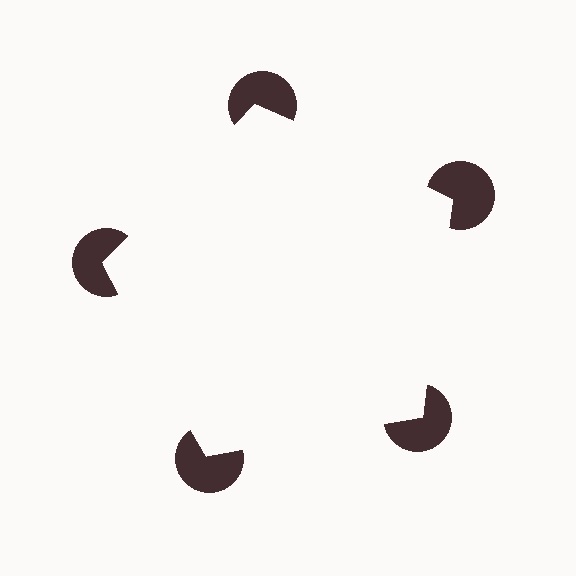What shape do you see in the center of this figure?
An illusory pentagon — its edges are inferred from the aligned wedge cuts in the pac-man discs, not physically drawn.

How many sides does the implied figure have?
5 sides.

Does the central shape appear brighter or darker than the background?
It typically appears slightly brighter than the background, even though no actual brightness change is drawn.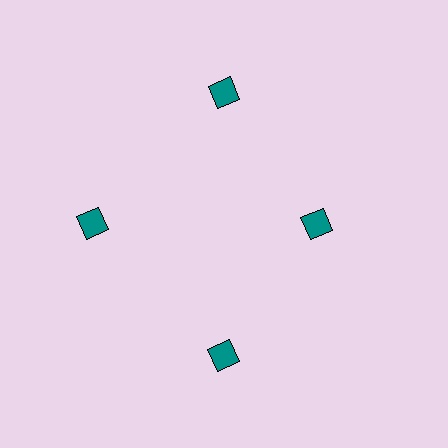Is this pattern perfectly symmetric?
No. The 4 teal diamonds are arranged in a ring, but one element near the 3 o'clock position is pulled inward toward the center, breaking the 4-fold rotational symmetry.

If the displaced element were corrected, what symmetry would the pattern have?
It would have 4-fold rotational symmetry — the pattern would map onto itself every 90 degrees.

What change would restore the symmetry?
The symmetry would be restored by moving it outward, back onto the ring so that all 4 diamonds sit at equal angles and equal distance from the center.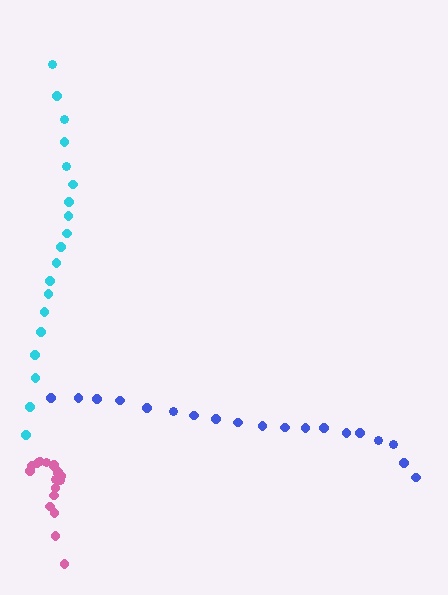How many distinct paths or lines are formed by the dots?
There are 3 distinct paths.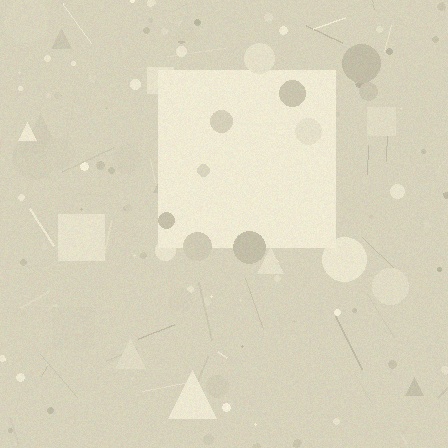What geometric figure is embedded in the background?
A square is embedded in the background.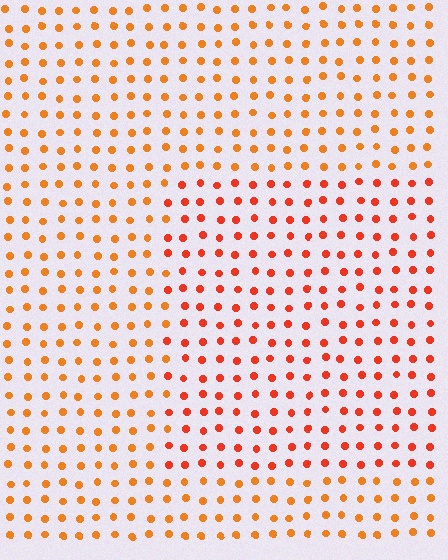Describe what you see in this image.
The image is filled with small orange elements in a uniform arrangement. A rectangle-shaped region is visible where the elements are tinted to a slightly different hue, forming a subtle color boundary.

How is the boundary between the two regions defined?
The boundary is defined purely by a slight shift in hue (about 23 degrees). Spacing, size, and orientation are identical on both sides.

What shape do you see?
I see a rectangle.